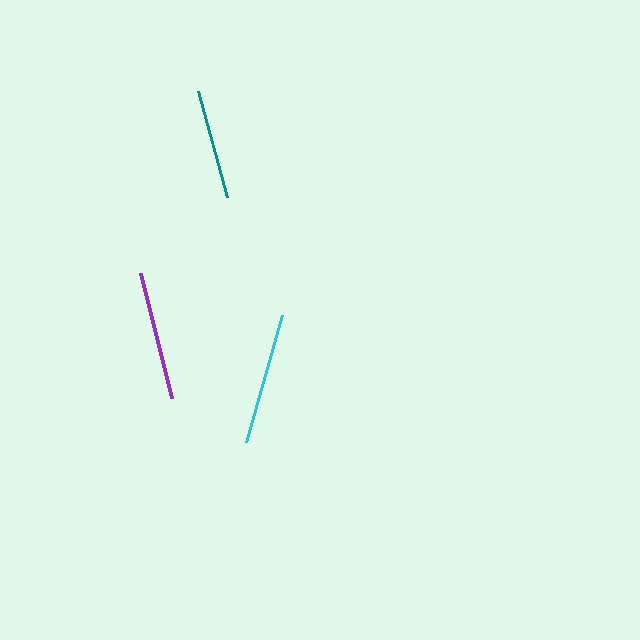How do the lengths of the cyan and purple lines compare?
The cyan and purple lines are approximately the same length.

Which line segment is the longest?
The cyan line is the longest at approximately 132 pixels.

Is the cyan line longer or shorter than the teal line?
The cyan line is longer than the teal line.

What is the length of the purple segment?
The purple segment is approximately 129 pixels long.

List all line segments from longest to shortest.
From longest to shortest: cyan, purple, teal.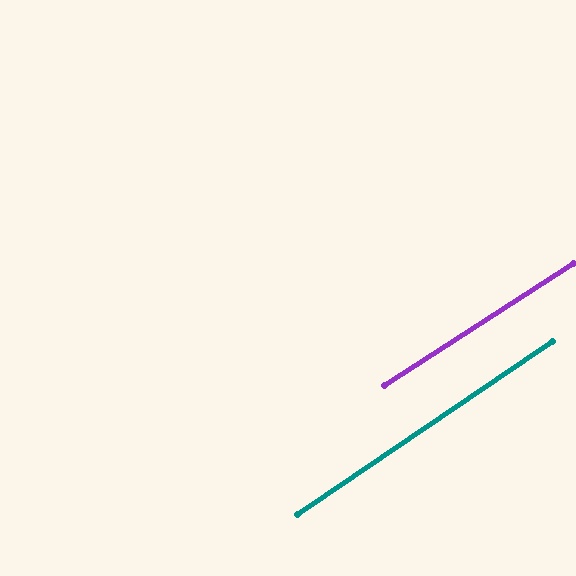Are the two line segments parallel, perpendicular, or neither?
Parallel — their directions differ by only 1.3°.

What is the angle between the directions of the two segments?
Approximately 1 degree.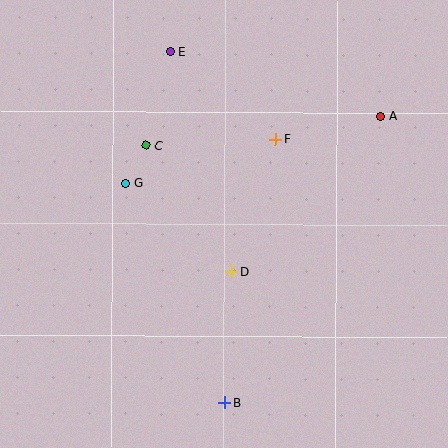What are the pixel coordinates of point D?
Point D is at (232, 272).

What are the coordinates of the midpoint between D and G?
The midpoint between D and G is at (179, 228).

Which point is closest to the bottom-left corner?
Point B is closest to the bottom-left corner.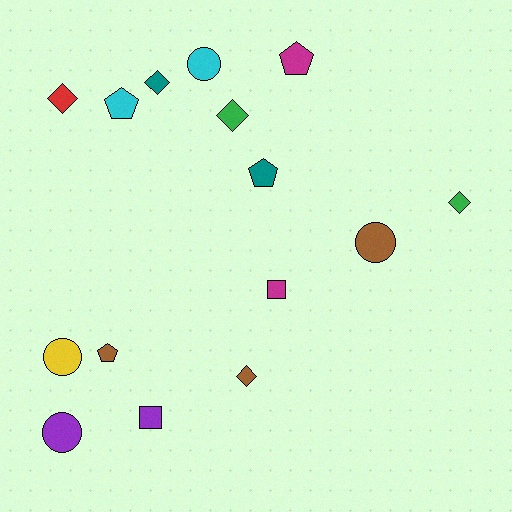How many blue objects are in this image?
There are no blue objects.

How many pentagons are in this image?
There are 4 pentagons.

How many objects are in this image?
There are 15 objects.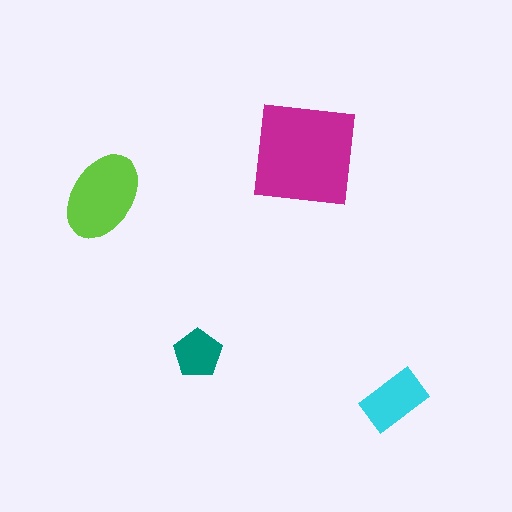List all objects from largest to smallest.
The magenta square, the lime ellipse, the cyan rectangle, the teal pentagon.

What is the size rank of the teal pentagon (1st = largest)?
4th.